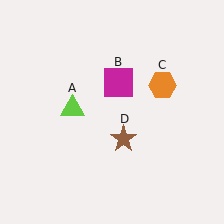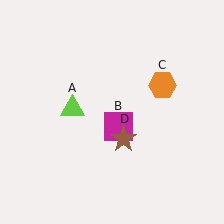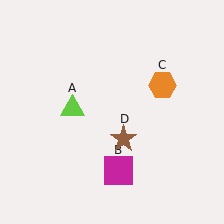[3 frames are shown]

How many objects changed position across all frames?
1 object changed position: magenta square (object B).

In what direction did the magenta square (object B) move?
The magenta square (object B) moved down.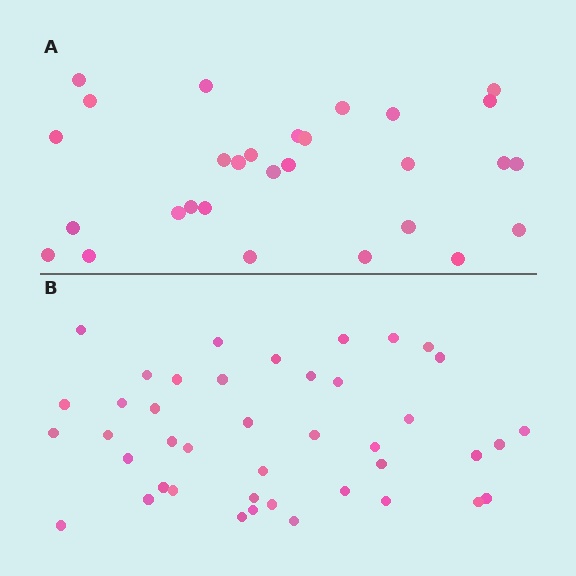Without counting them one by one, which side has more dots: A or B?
Region B (the bottom region) has more dots.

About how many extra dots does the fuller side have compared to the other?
Region B has approximately 15 more dots than region A.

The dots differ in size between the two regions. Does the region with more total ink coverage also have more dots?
No. Region A has more total ink coverage because its dots are larger, but region B actually contains more individual dots. Total area can be misleading — the number of items is what matters here.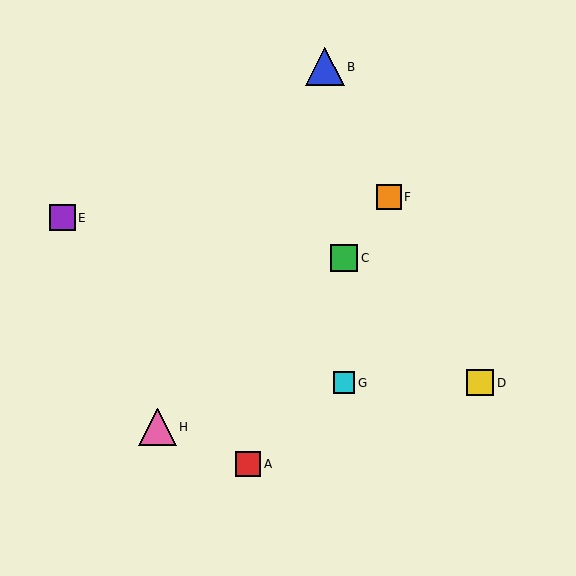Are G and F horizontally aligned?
No, G is at y≈383 and F is at y≈197.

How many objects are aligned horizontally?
2 objects (D, G) are aligned horizontally.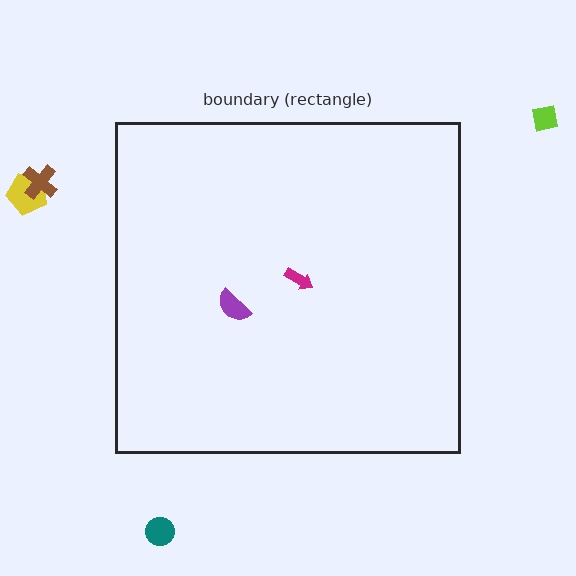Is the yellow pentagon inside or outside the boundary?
Outside.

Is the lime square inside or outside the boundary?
Outside.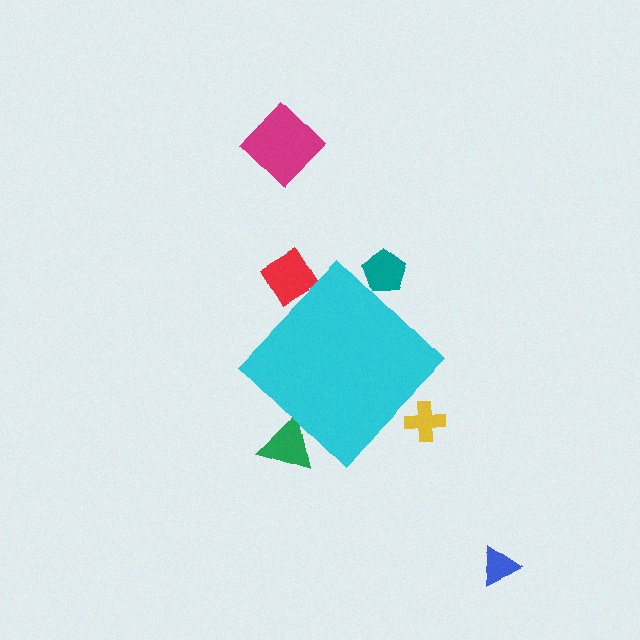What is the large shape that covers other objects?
A cyan diamond.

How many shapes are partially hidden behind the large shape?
4 shapes are partially hidden.